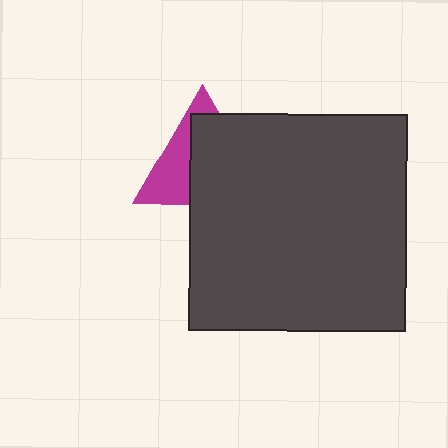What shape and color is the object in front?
The object in front is a dark gray square.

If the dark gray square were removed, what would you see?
You would see the complete magenta triangle.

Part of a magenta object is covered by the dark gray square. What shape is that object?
It is a triangle.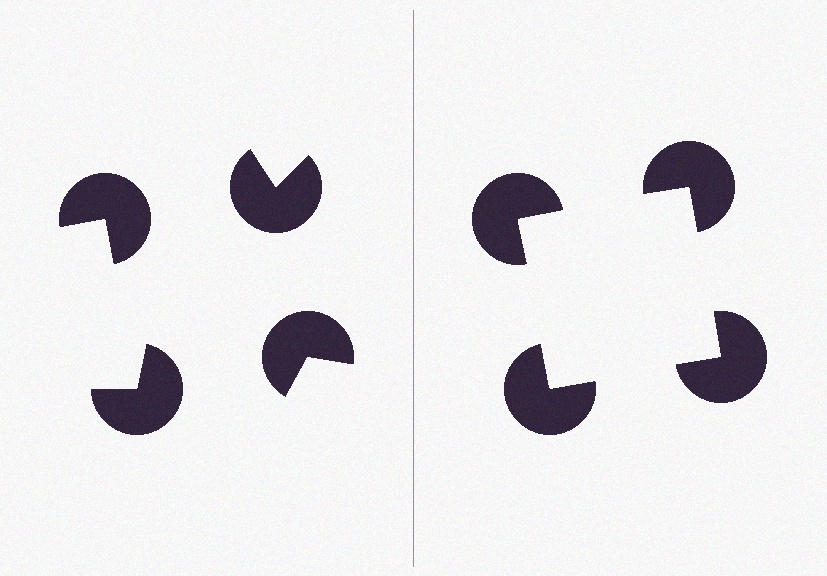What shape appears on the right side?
An illusory square.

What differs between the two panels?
The pac-man discs are positioned identically on both sides; only the wedge orientations differ. On the right they align to a square; on the left they are misaligned.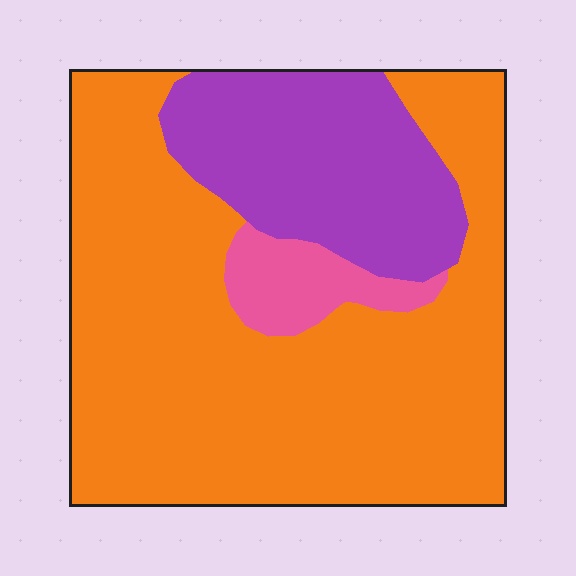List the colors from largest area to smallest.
From largest to smallest: orange, purple, pink.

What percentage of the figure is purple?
Purple covers 24% of the figure.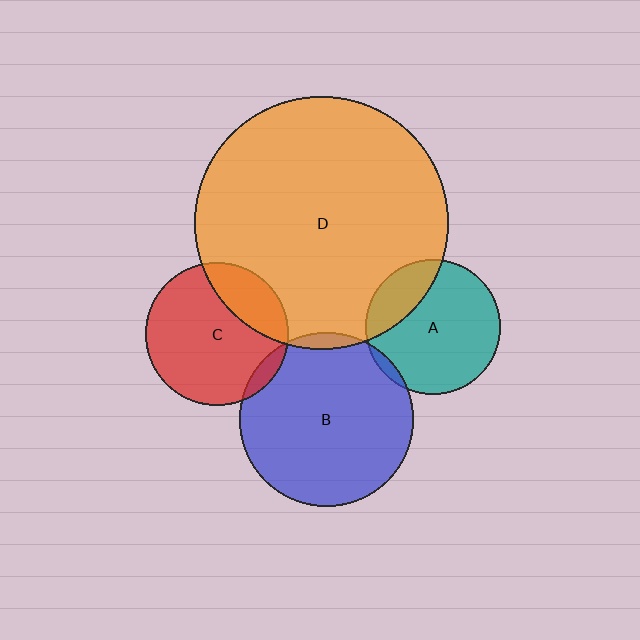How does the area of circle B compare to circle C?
Approximately 1.5 times.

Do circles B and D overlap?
Yes.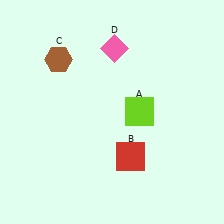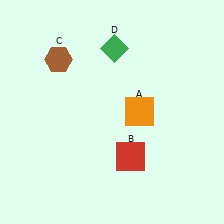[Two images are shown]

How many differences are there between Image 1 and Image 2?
There are 2 differences between the two images.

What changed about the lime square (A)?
In Image 1, A is lime. In Image 2, it changed to orange.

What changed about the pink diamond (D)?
In Image 1, D is pink. In Image 2, it changed to green.